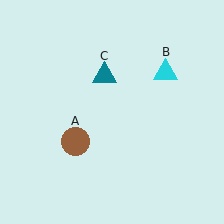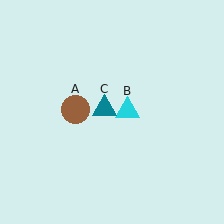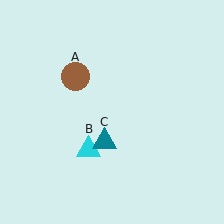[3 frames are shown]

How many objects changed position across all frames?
3 objects changed position: brown circle (object A), cyan triangle (object B), teal triangle (object C).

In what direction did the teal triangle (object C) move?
The teal triangle (object C) moved down.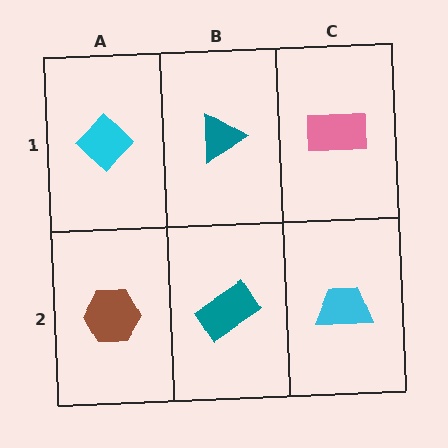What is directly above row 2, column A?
A cyan diamond.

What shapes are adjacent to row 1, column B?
A teal rectangle (row 2, column B), a cyan diamond (row 1, column A), a pink rectangle (row 1, column C).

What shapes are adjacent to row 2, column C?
A pink rectangle (row 1, column C), a teal rectangle (row 2, column B).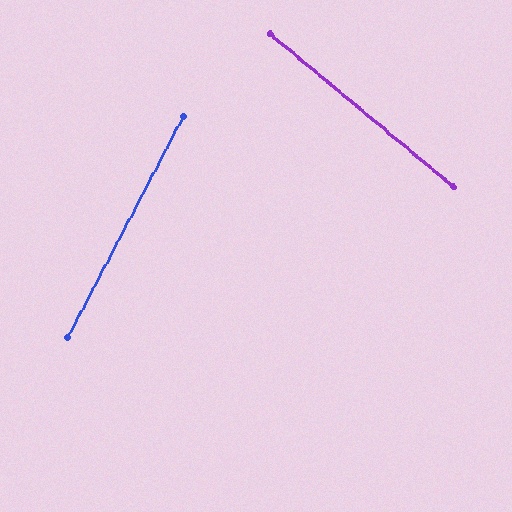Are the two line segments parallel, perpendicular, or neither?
Neither parallel nor perpendicular — they differ by about 78°.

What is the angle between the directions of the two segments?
Approximately 78 degrees.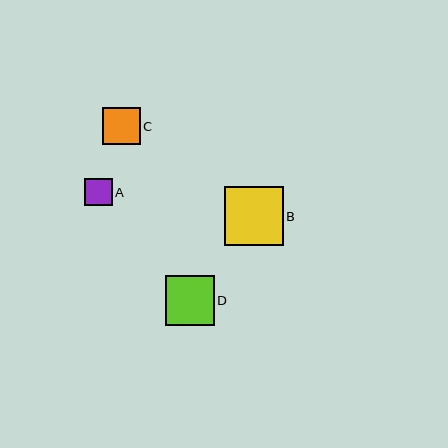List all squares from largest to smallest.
From largest to smallest: B, D, C, A.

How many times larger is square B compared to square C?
Square B is approximately 1.6 times the size of square C.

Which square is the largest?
Square B is the largest with a size of approximately 59 pixels.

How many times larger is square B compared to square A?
Square B is approximately 2.2 times the size of square A.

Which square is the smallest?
Square A is the smallest with a size of approximately 27 pixels.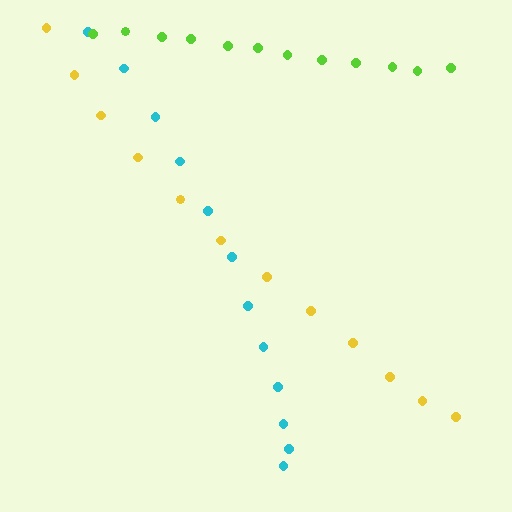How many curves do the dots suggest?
There are 3 distinct paths.